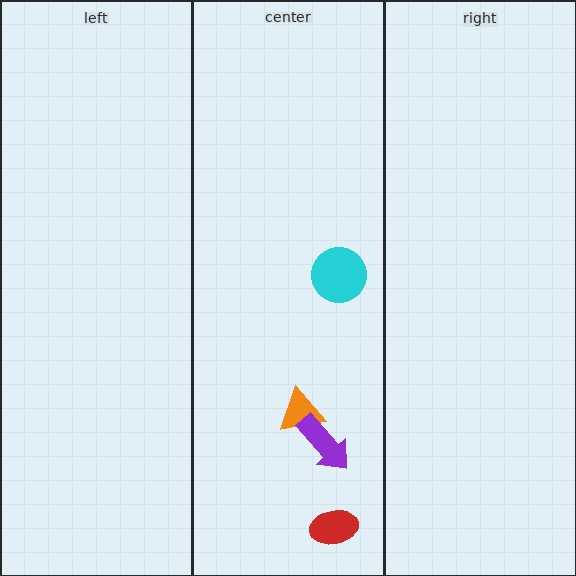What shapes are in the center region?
The cyan circle, the red ellipse, the orange triangle, the purple arrow.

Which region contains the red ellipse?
The center region.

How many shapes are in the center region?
4.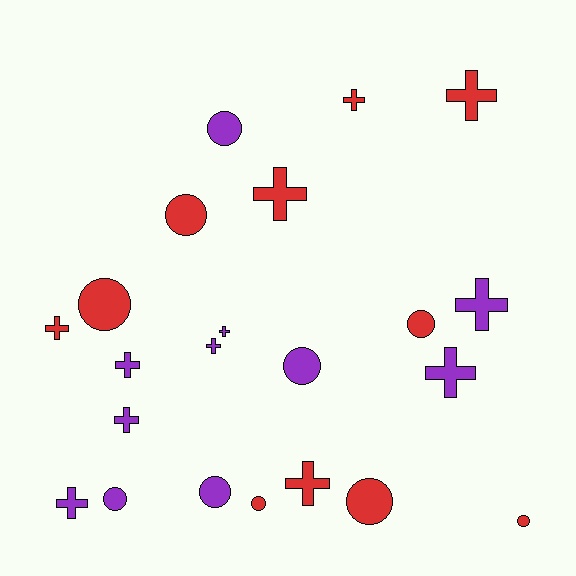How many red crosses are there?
There are 5 red crosses.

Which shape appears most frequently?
Cross, with 12 objects.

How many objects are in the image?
There are 22 objects.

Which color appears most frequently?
Purple, with 11 objects.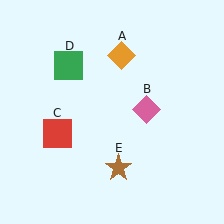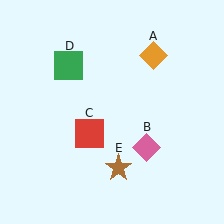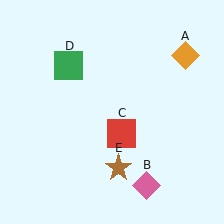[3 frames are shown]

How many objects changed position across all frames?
3 objects changed position: orange diamond (object A), pink diamond (object B), red square (object C).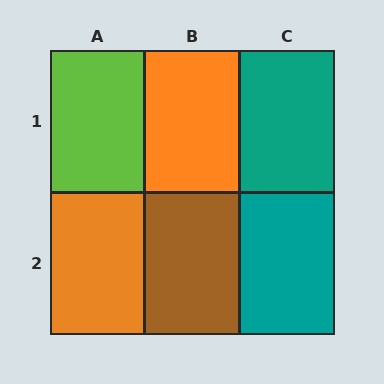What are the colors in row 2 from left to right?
Orange, brown, teal.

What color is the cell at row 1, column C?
Teal.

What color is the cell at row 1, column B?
Orange.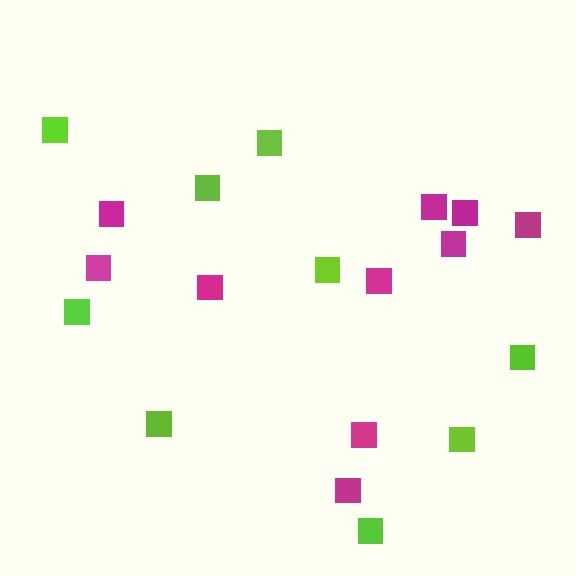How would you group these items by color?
There are 2 groups: one group of lime squares (9) and one group of magenta squares (10).